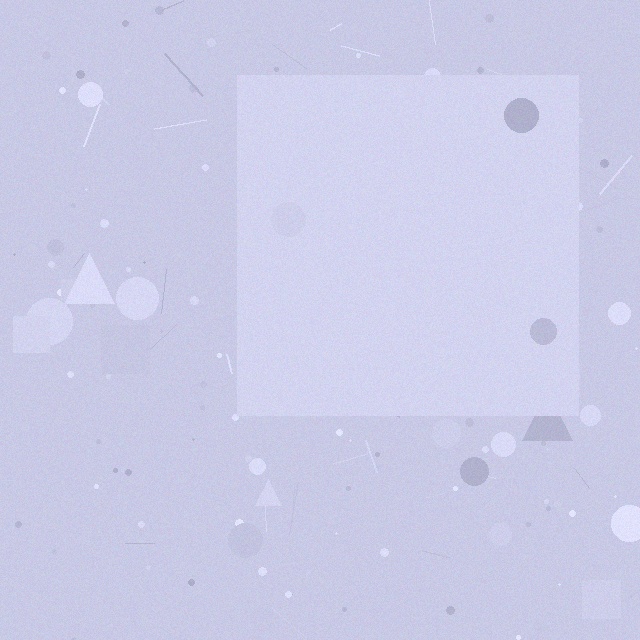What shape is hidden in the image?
A square is hidden in the image.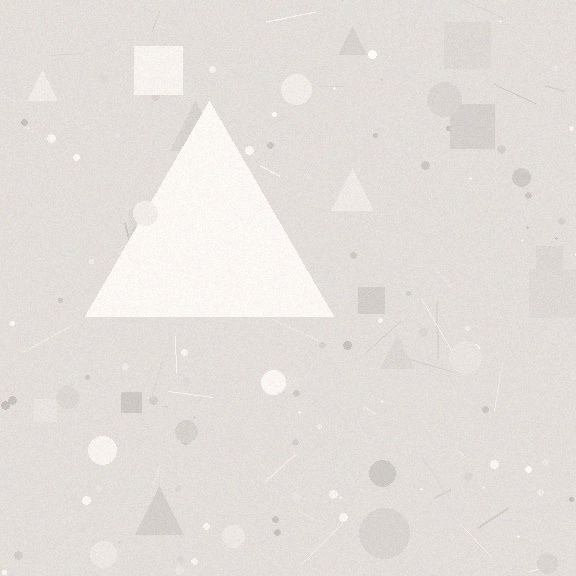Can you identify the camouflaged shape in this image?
The camouflaged shape is a triangle.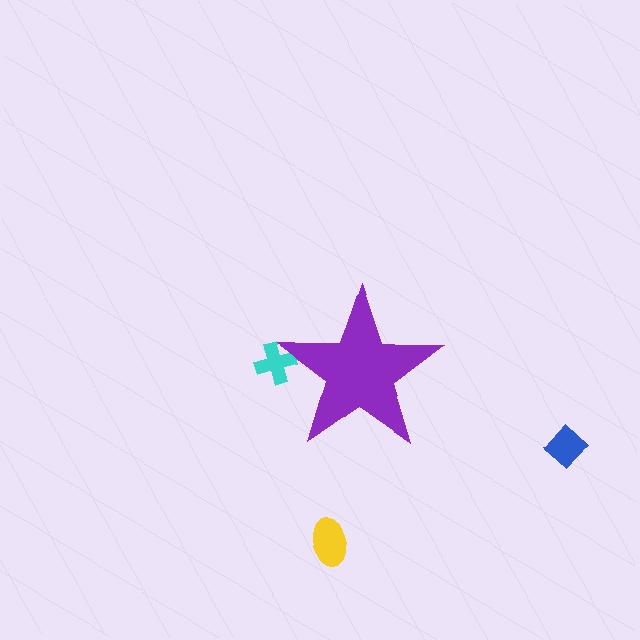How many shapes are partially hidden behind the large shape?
1 shape is partially hidden.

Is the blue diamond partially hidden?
No, the blue diamond is fully visible.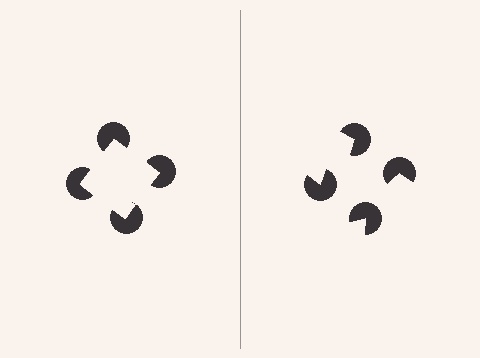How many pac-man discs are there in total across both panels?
8 — 4 on each side.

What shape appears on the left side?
An illusory square.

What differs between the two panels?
The pac-man discs are positioned identically on both sides; only the wedge orientations differ. On the left they align to a square; on the right they are misaligned.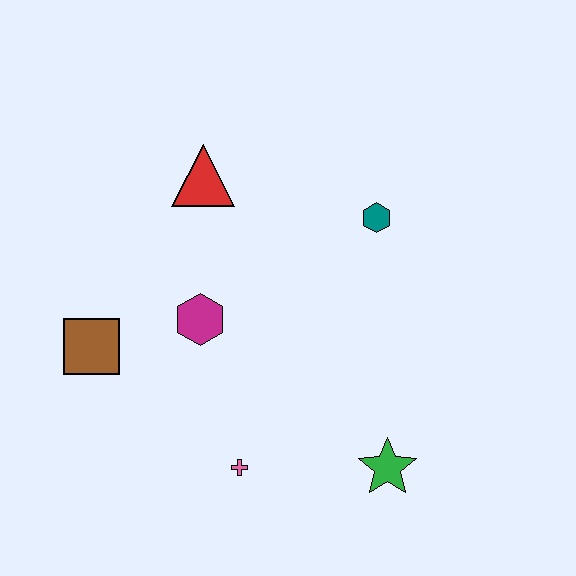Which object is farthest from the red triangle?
The green star is farthest from the red triangle.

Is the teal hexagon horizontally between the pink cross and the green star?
Yes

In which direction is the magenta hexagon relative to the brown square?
The magenta hexagon is to the right of the brown square.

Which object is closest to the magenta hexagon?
The brown square is closest to the magenta hexagon.